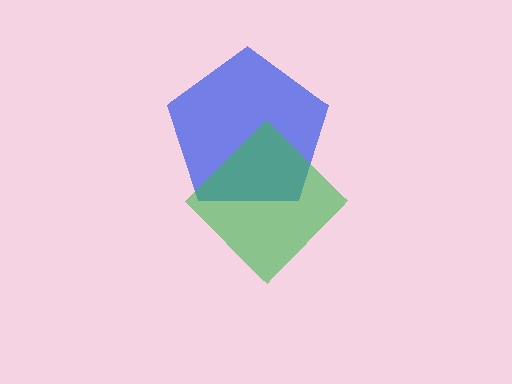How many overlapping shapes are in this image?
There are 2 overlapping shapes in the image.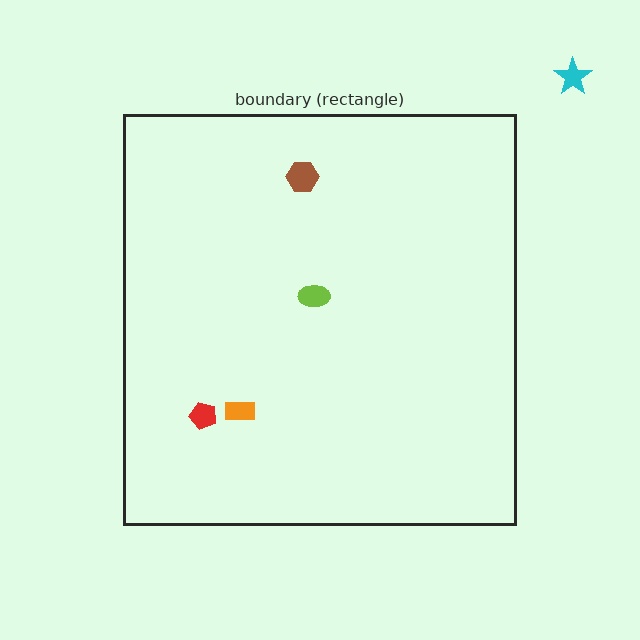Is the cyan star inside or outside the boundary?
Outside.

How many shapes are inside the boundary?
4 inside, 1 outside.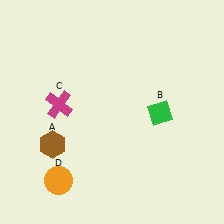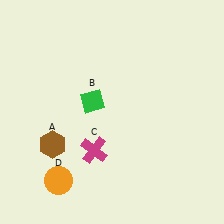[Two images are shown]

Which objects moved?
The objects that moved are: the green diamond (B), the magenta cross (C).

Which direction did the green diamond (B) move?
The green diamond (B) moved left.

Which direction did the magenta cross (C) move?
The magenta cross (C) moved down.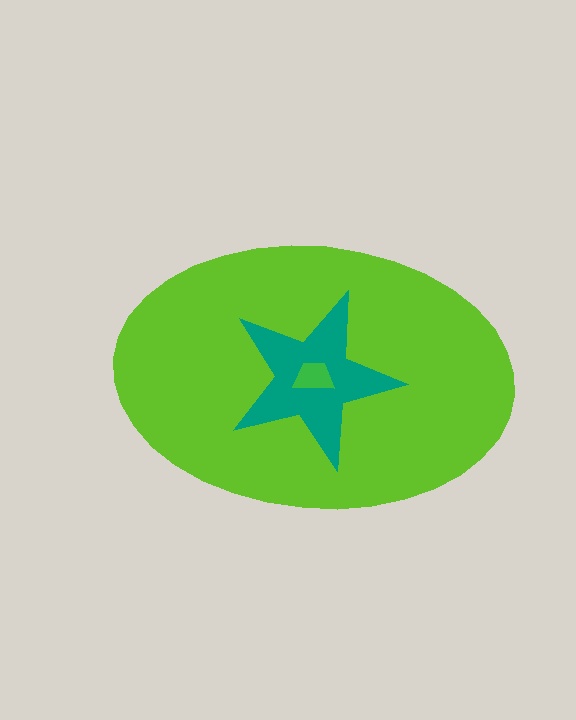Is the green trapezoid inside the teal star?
Yes.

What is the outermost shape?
The lime ellipse.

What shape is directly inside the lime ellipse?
The teal star.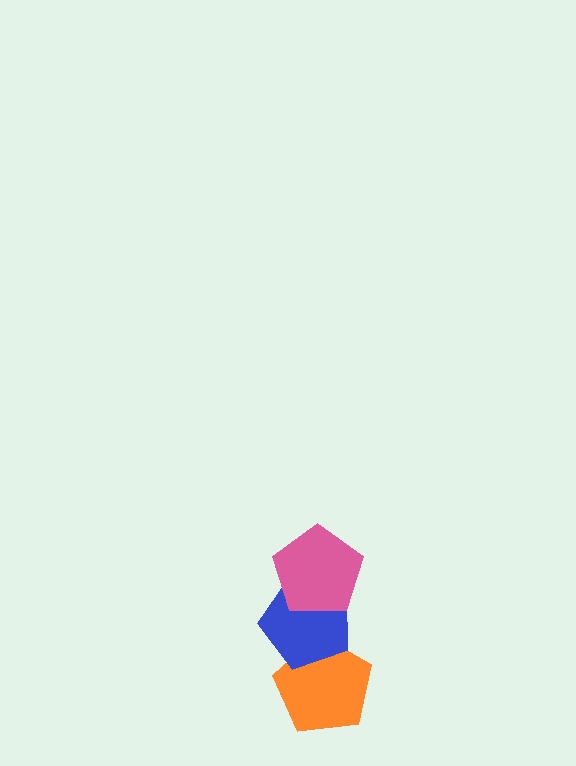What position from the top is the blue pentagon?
The blue pentagon is 2nd from the top.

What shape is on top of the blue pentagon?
The pink pentagon is on top of the blue pentagon.